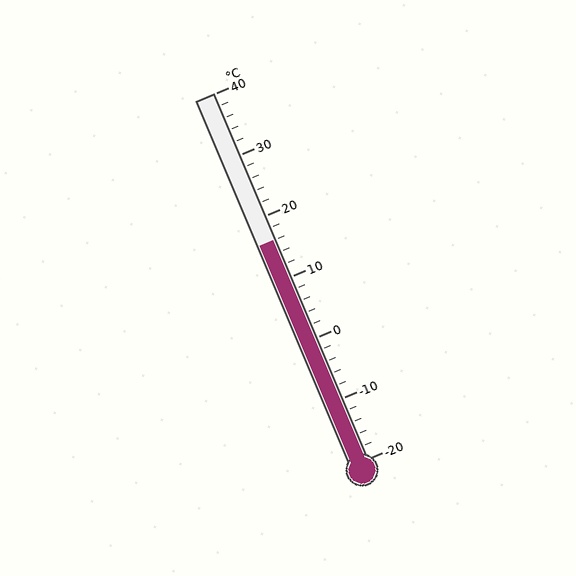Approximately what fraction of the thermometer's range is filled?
The thermometer is filled to approximately 60% of its range.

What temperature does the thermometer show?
The thermometer shows approximately 16°C.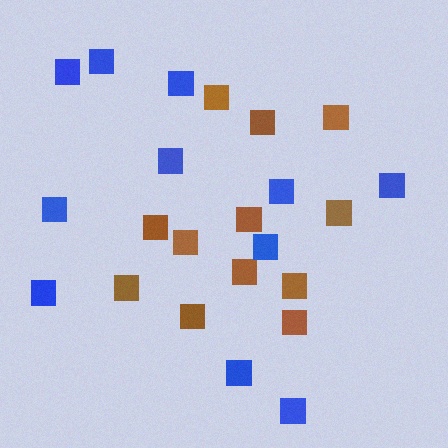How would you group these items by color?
There are 2 groups: one group of brown squares (12) and one group of blue squares (11).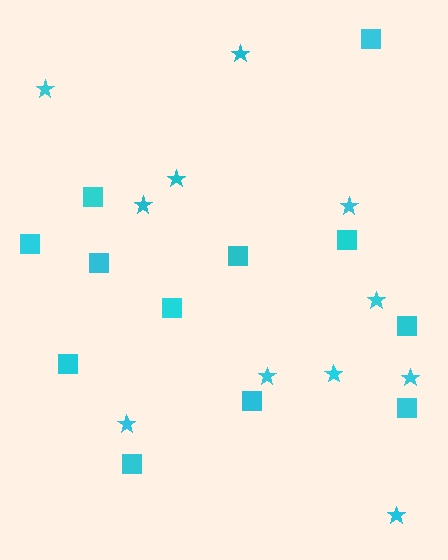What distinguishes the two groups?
There are 2 groups: one group of squares (12) and one group of stars (11).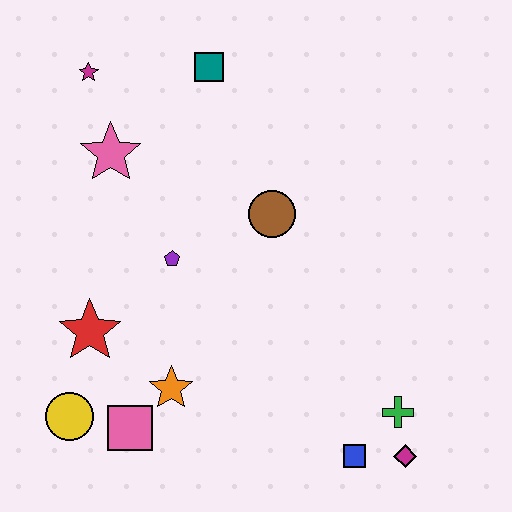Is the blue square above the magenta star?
No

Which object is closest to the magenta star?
The pink star is closest to the magenta star.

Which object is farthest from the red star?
The magenta diamond is farthest from the red star.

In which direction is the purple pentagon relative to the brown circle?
The purple pentagon is to the left of the brown circle.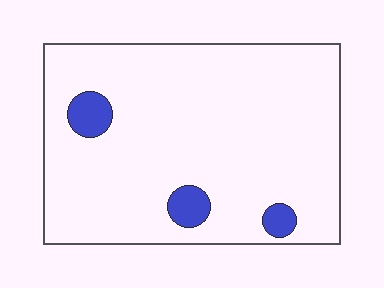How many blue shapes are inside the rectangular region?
3.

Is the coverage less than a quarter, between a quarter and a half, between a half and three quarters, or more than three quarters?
Less than a quarter.